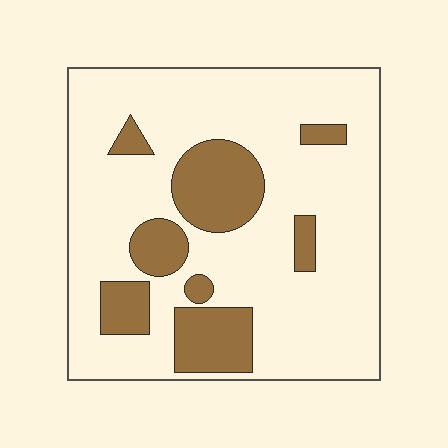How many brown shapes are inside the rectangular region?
8.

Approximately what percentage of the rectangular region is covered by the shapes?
Approximately 20%.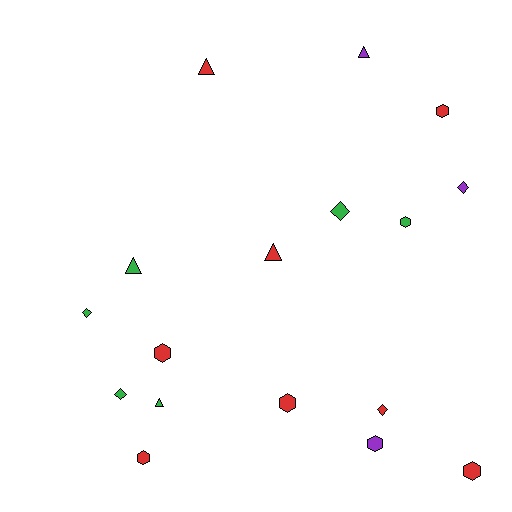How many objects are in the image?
There are 17 objects.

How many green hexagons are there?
There is 1 green hexagon.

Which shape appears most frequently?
Hexagon, with 7 objects.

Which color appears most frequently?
Red, with 8 objects.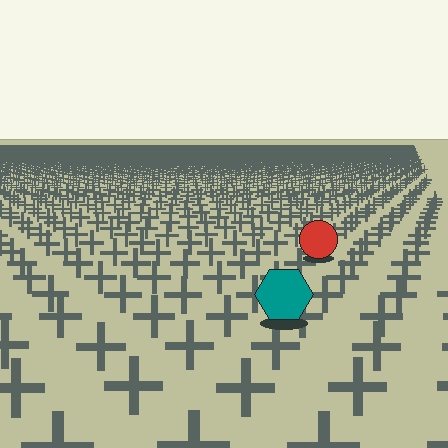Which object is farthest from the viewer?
The red circle is farthest from the viewer. It appears smaller and the ground texture around it is denser.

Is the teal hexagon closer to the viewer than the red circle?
Yes. The teal hexagon is closer — you can tell from the texture gradient: the ground texture is coarser near it.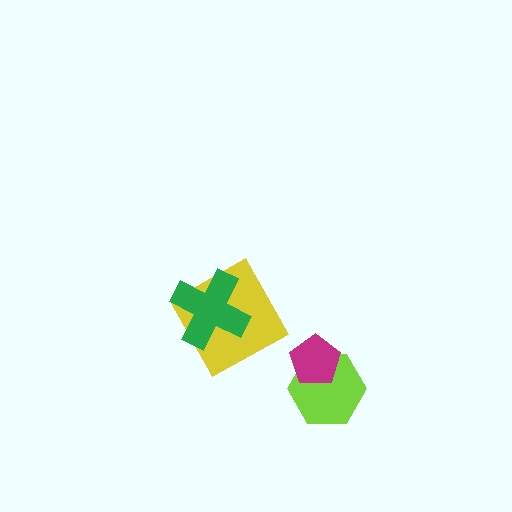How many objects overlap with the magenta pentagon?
1 object overlaps with the magenta pentagon.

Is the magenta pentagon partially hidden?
No, no other shape covers it.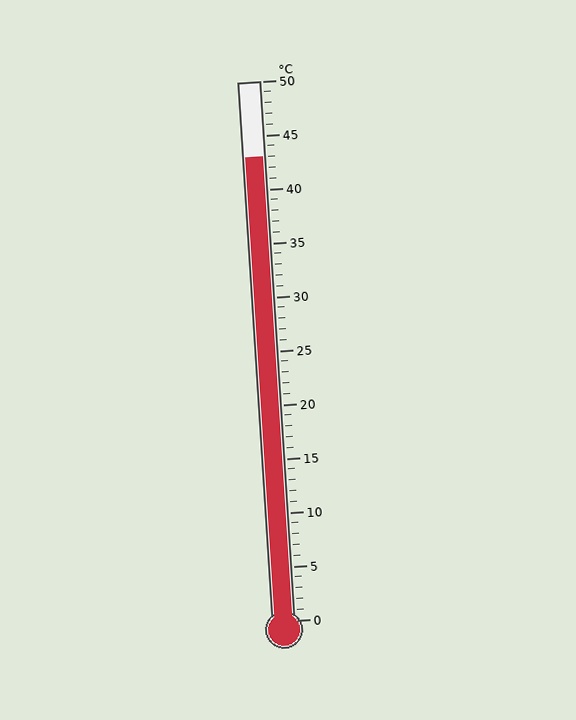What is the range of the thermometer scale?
The thermometer scale ranges from 0°C to 50°C.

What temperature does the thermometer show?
The thermometer shows approximately 43°C.